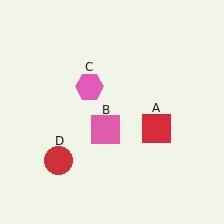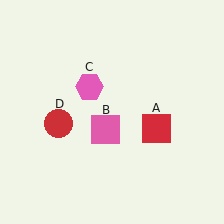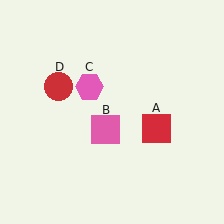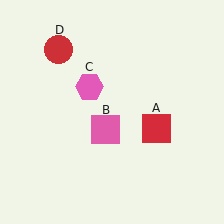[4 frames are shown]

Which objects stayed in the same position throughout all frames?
Red square (object A) and pink square (object B) and pink hexagon (object C) remained stationary.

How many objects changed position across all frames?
1 object changed position: red circle (object D).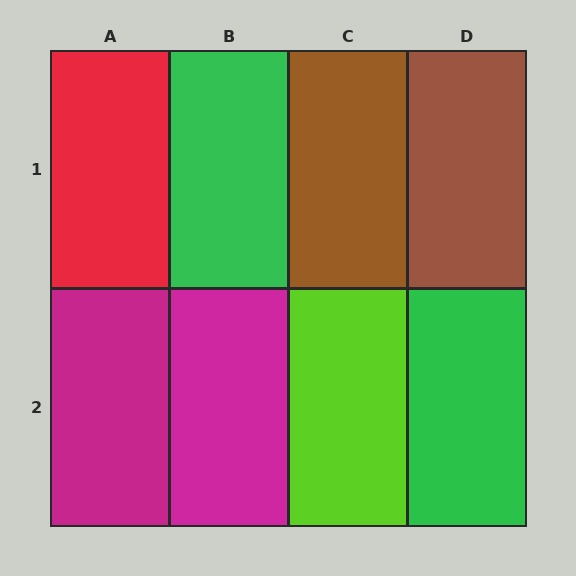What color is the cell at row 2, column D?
Green.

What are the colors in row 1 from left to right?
Red, green, brown, brown.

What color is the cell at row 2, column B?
Magenta.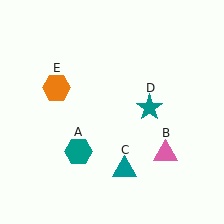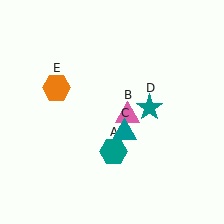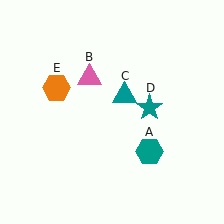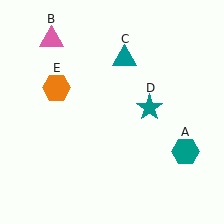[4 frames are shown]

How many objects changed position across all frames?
3 objects changed position: teal hexagon (object A), pink triangle (object B), teal triangle (object C).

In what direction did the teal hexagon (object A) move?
The teal hexagon (object A) moved right.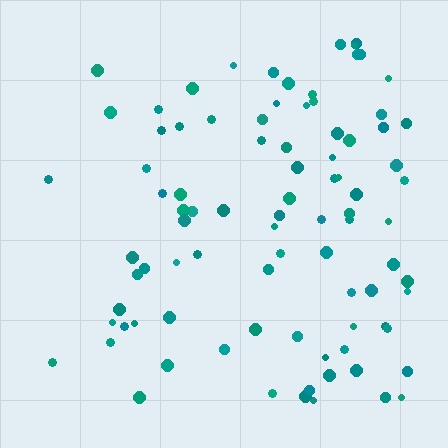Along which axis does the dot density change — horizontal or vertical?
Horizontal.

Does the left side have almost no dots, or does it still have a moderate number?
Still a moderate number, just noticeably fewer than the right.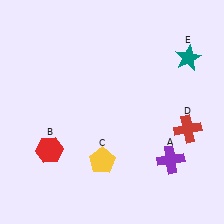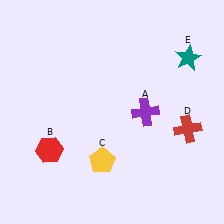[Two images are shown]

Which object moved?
The purple cross (A) moved up.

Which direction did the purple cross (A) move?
The purple cross (A) moved up.